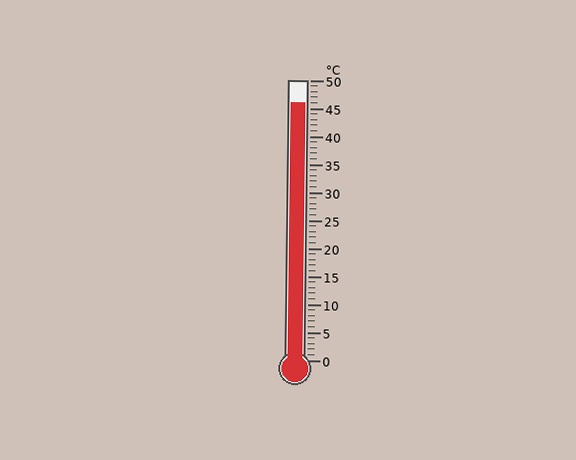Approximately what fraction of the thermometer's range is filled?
The thermometer is filled to approximately 90% of its range.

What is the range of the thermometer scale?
The thermometer scale ranges from 0°C to 50°C.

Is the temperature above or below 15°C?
The temperature is above 15°C.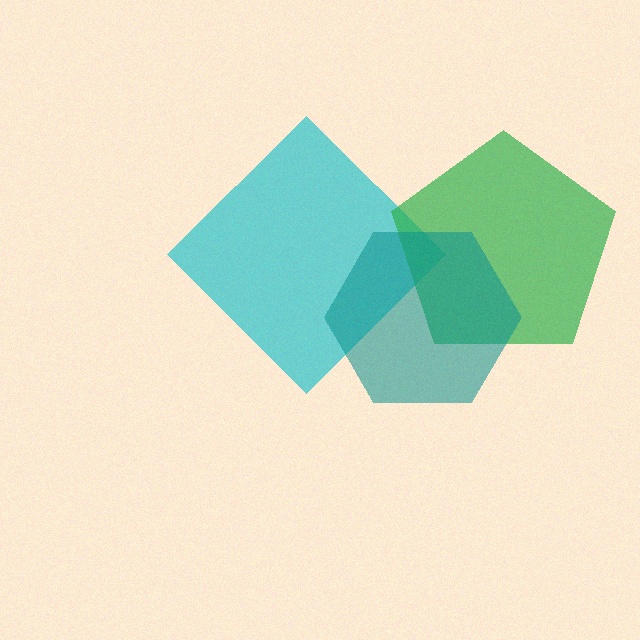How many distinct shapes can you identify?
There are 3 distinct shapes: a cyan diamond, a green pentagon, a teal hexagon.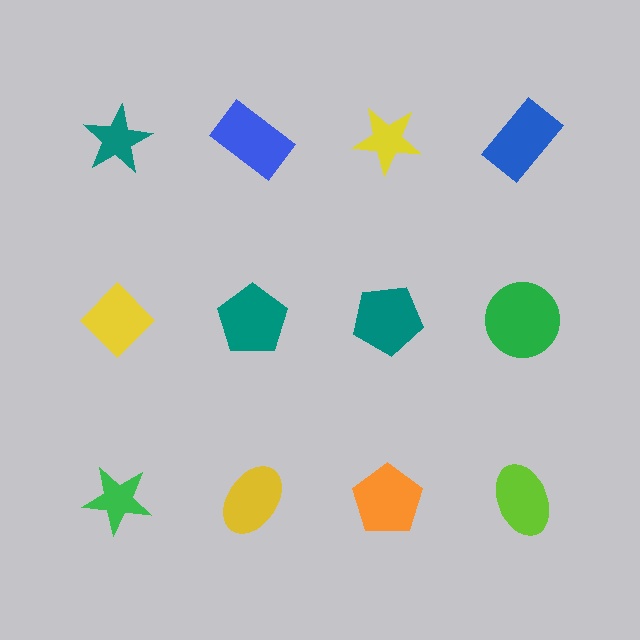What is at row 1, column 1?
A teal star.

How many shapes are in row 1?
4 shapes.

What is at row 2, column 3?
A teal pentagon.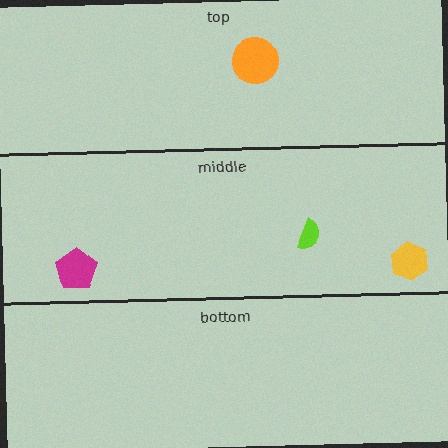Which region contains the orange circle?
The top region.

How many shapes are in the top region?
1.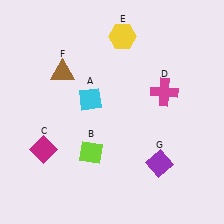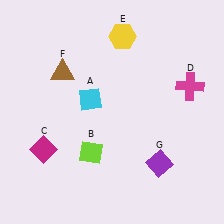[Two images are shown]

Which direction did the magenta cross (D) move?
The magenta cross (D) moved right.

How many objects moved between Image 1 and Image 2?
1 object moved between the two images.